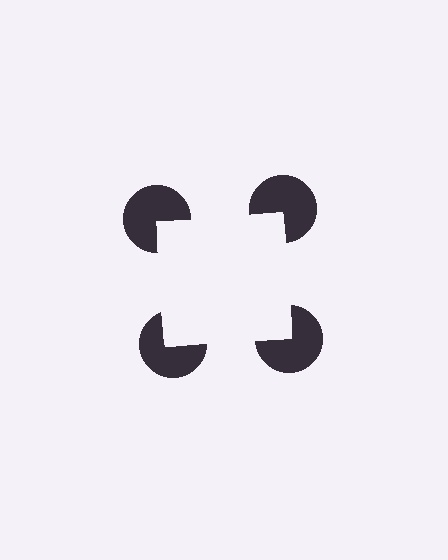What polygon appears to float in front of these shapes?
An illusory square — its edges are inferred from the aligned wedge cuts in the pac-man discs, not physically drawn.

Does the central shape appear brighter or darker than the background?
It typically appears slightly brighter than the background, even though no actual brightness change is drawn.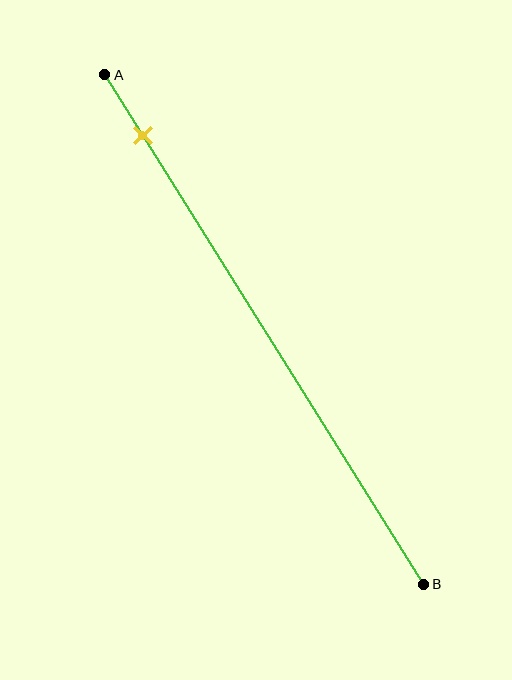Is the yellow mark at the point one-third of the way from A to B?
No, the mark is at about 10% from A, not at the 33% one-third point.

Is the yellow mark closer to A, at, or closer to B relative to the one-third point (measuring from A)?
The yellow mark is closer to point A than the one-third point of segment AB.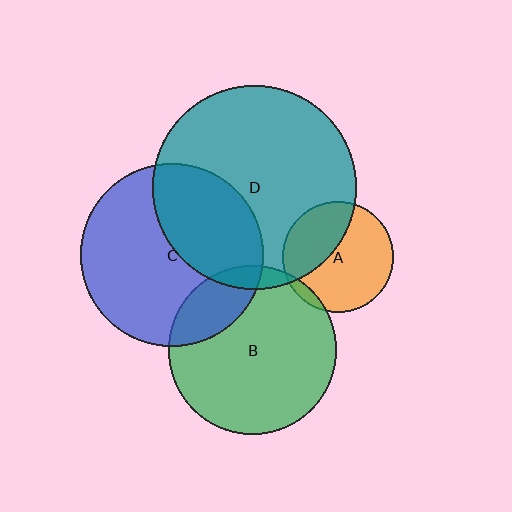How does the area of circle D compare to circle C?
Approximately 1.2 times.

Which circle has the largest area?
Circle D (teal).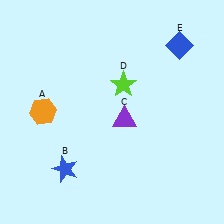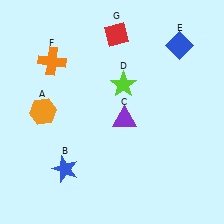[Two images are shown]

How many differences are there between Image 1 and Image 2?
There are 2 differences between the two images.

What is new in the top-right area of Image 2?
A red diamond (G) was added in the top-right area of Image 2.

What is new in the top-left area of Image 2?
An orange cross (F) was added in the top-left area of Image 2.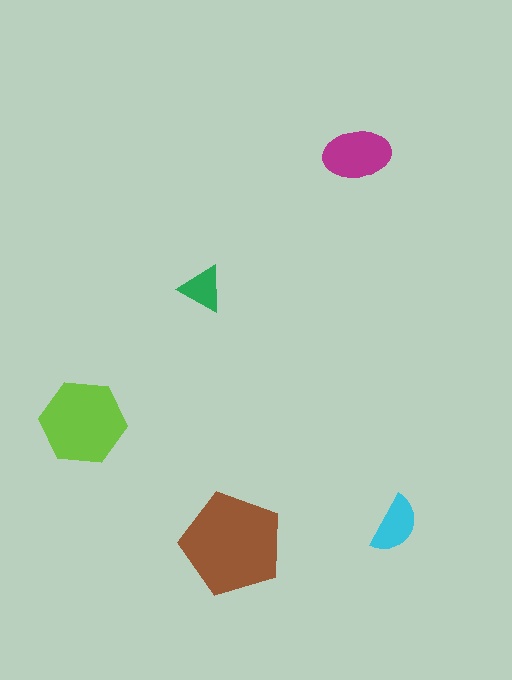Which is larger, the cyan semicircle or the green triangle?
The cyan semicircle.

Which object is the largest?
The brown pentagon.